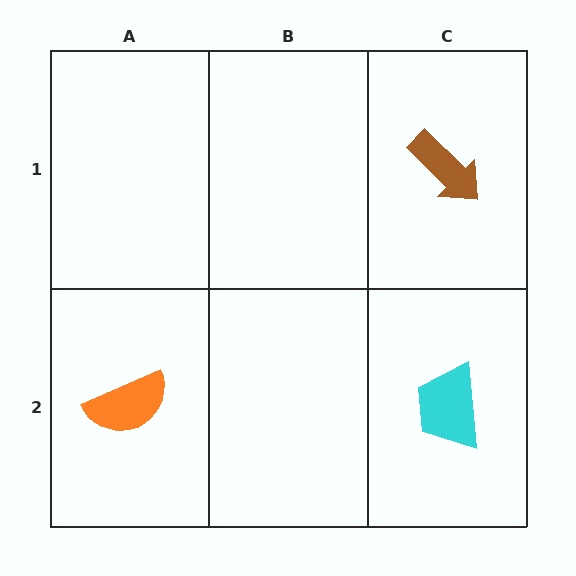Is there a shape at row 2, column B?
No, that cell is empty.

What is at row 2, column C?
A cyan trapezoid.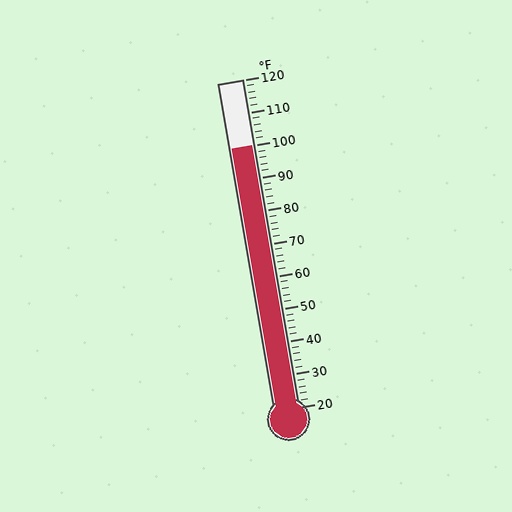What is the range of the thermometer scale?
The thermometer scale ranges from 20°F to 120°F.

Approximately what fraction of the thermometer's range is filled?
The thermometer is filled to approximately 80% of its range.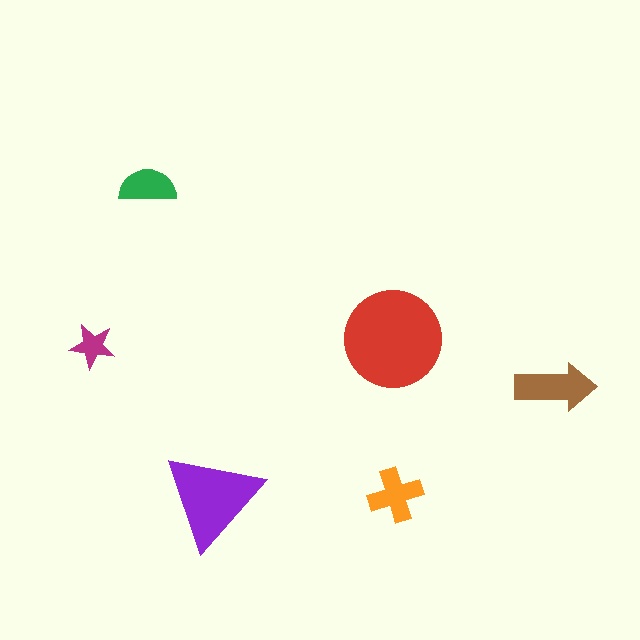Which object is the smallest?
The magenta star.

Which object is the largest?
The red circle.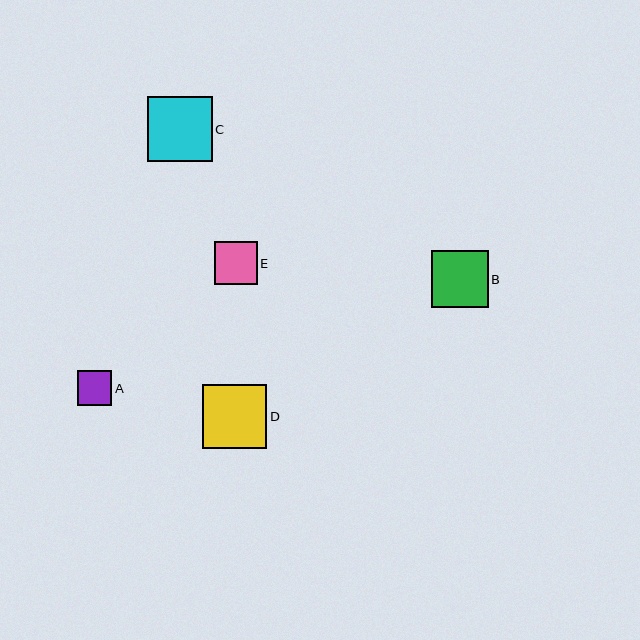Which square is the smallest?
Square A is the smallest with a size of approximately 34 pixels.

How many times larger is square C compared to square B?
Square C is approximately 1.1 times the size of square B.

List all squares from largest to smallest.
From largest to smallest: C, D, B, E, A.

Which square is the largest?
Square C is the largest with a size of approximately 65 pixels.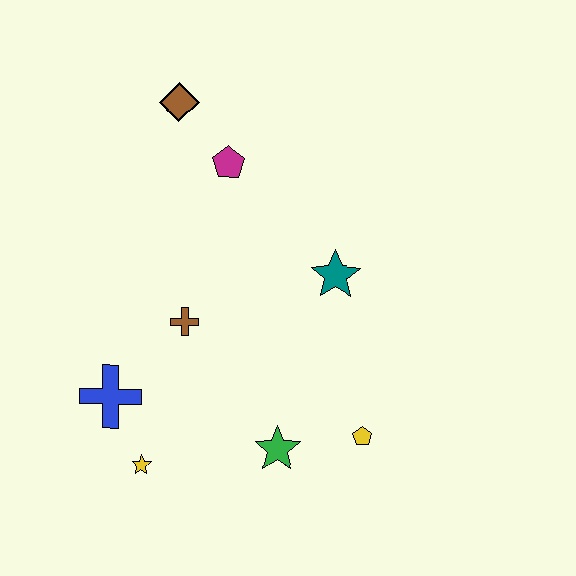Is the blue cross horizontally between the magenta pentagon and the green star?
No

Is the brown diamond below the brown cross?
No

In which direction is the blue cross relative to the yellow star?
The blue cross is above the yellow star.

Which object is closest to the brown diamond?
The magenta pentagon is closest to the brown diamond.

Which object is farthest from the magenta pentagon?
The yellow star is farthest from the magenta pentagon.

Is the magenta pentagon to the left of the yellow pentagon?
Yes